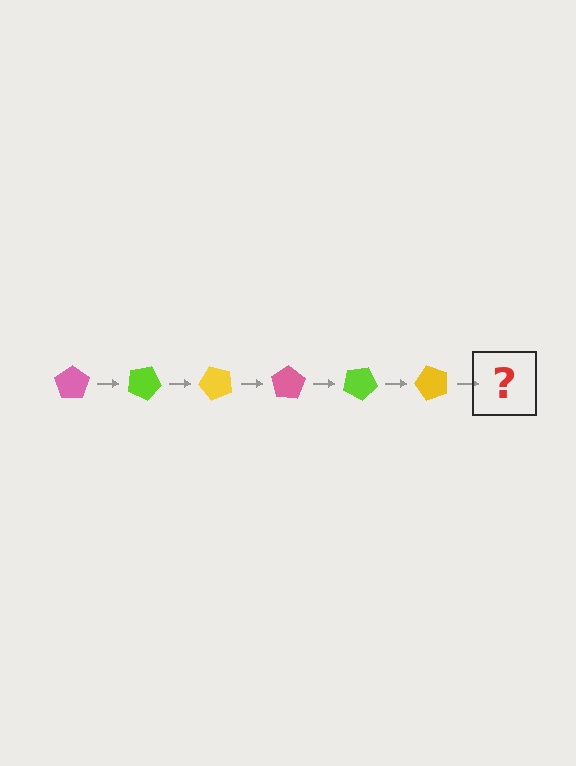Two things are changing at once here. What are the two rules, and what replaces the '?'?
The two rules are that it rotates 25 degrees each step and the color cycles through pink, lime, and yellow. The '?' should be a pink pentagon, rotated 150 degrees from the start.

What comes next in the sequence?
The next element should be a pink pentagon, rotated 150 degrees from the start.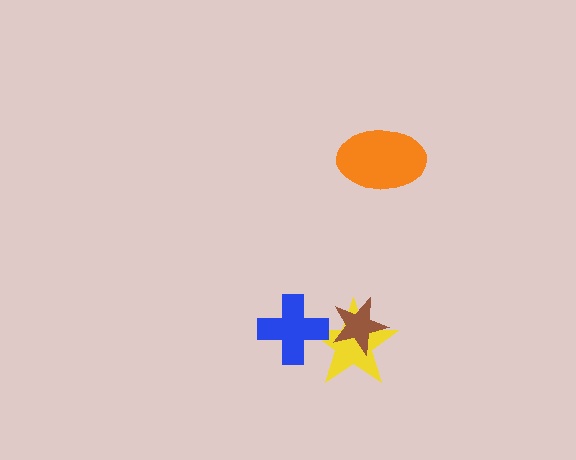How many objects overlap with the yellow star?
2 objects overlap with the yellow star.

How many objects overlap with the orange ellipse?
0 objects overlap with the orange ellipse.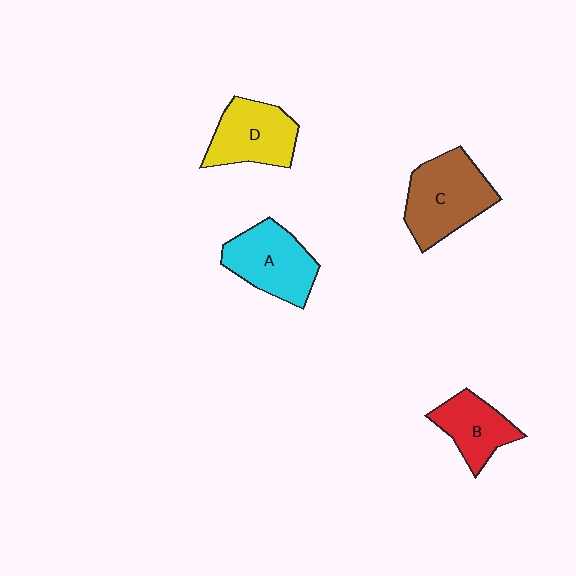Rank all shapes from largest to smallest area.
From largest to smallest: C (brown), A (cyan), D (yellow), B (red).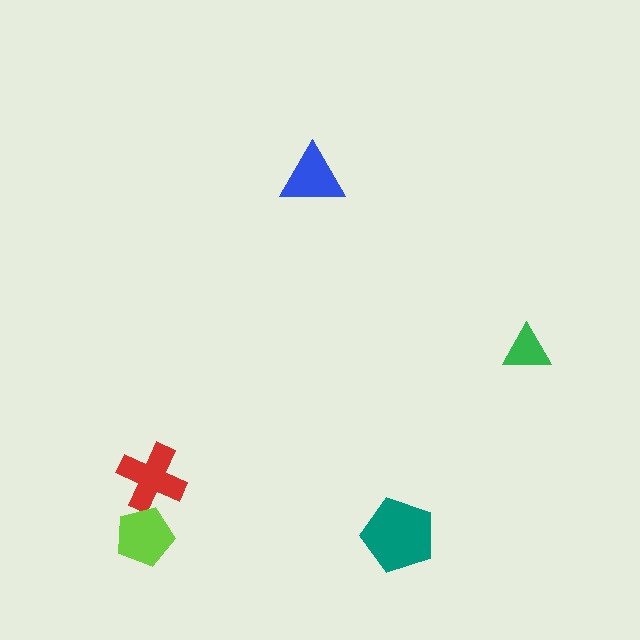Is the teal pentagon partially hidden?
No, no other shape covers it.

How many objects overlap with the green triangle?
0 objects overlap with the green triangle.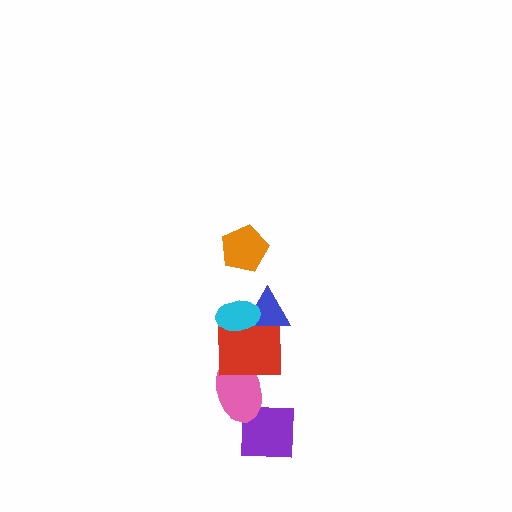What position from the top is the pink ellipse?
The pink ellipse is 5th from the top.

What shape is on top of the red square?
The blue triangle is on top of the red square.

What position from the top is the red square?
The red square is 4th from the top.